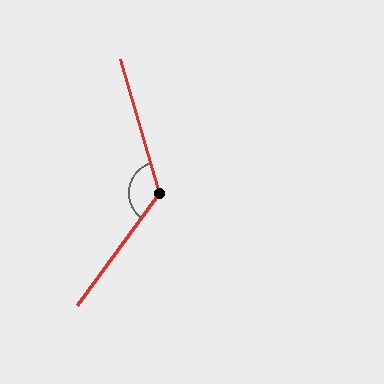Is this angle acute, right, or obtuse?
It is obtuse.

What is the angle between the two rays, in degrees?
Approximately 128 degrees.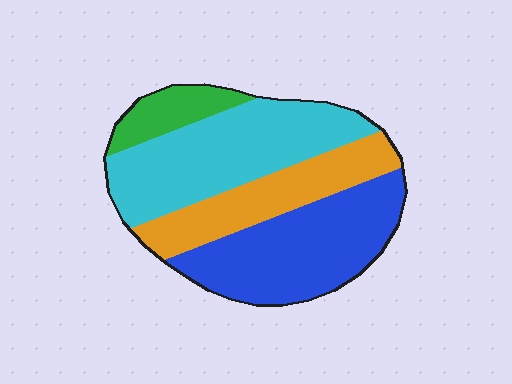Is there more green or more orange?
Orange.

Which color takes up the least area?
Green, at roughly 10%.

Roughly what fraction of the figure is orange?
Orange covers 22% of the figure.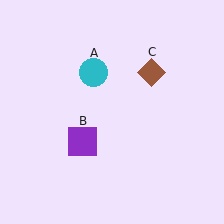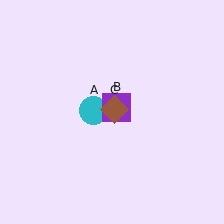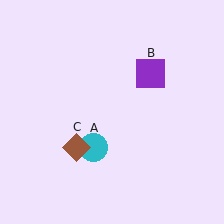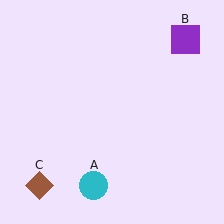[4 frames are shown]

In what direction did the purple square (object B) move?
The purple square (object B) moved up and to the right.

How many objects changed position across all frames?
3 objects changed position: cyan circle (object A), purple square (object B), brown diamond (object C).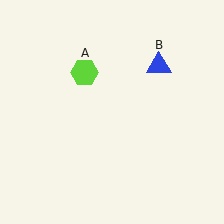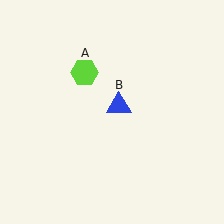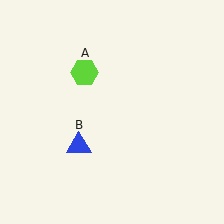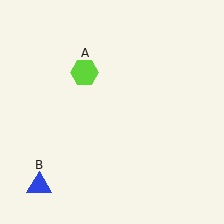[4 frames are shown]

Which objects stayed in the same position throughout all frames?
Lime hexagon (object A) remained stationary.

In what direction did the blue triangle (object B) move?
The blue triangle (object B) moved down and to the left.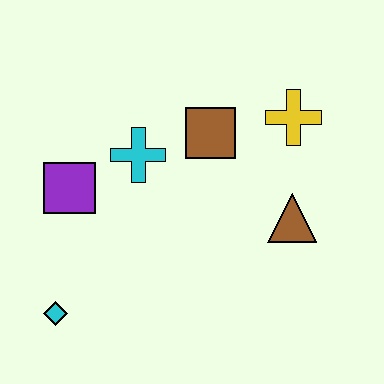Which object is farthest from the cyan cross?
The cyan diamond is farthest from the cyan cross.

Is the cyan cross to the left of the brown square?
Yes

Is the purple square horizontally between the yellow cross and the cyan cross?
No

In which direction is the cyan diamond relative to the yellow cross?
The cyan diamond is to the left of the yellow cross.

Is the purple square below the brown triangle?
No